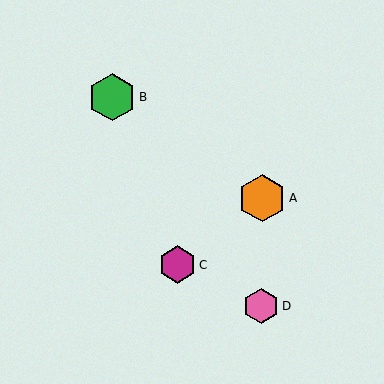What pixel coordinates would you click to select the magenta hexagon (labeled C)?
Click at (177, 265) to select the magenta hexagon C.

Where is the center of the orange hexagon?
The center of the orange hexagon is at (262, 198).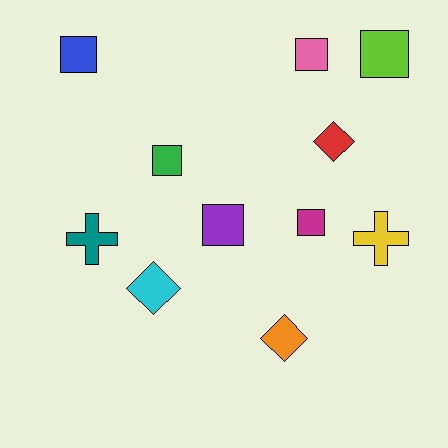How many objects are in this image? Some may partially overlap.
There are 11 objects.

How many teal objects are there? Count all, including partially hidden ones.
There is 1 teal object.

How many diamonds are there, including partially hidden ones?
There are 3 diamonds.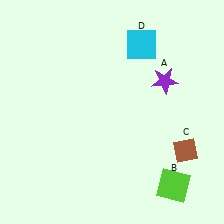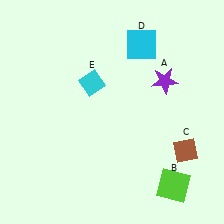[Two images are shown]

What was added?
A cyan diamond (E) was added in Image 2.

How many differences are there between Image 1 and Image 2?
There is 1 difference between the two images.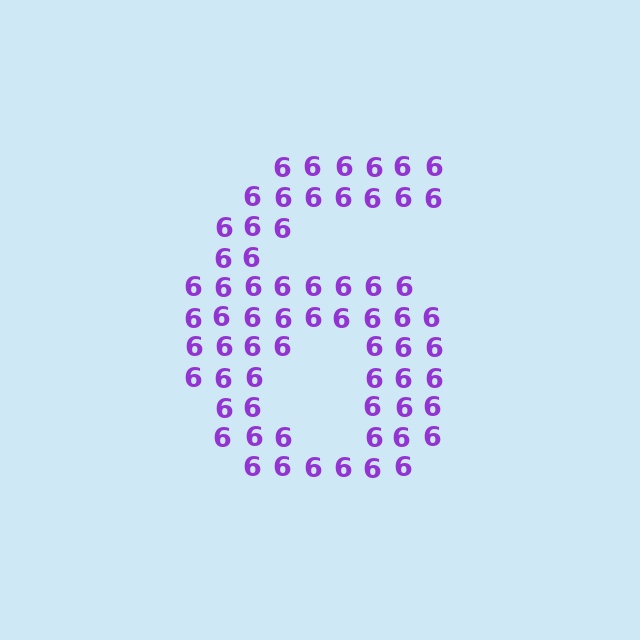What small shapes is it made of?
It is made of small digit 6's.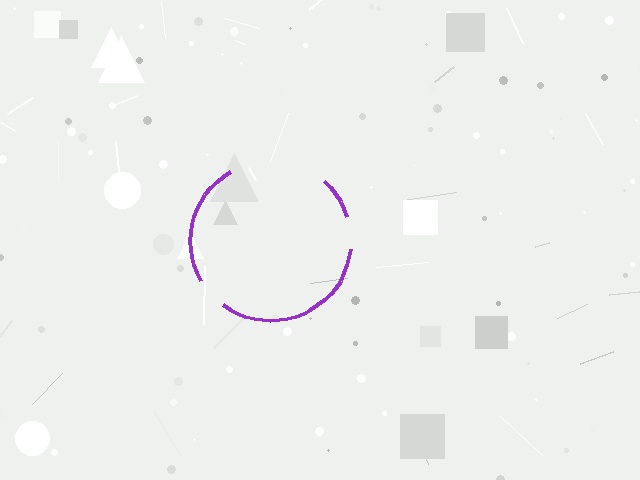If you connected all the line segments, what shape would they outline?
They would outline a circle.